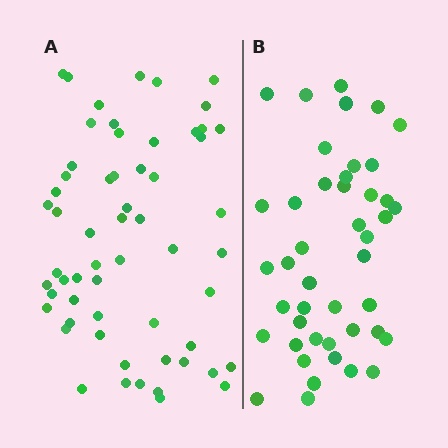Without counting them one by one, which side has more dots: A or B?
Region A (the left region) has more dots.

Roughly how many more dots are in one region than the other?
Region A has approximately 15 more dots than region B.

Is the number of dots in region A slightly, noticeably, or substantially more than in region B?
Region A has noticeably more, but not dramatically so. The ratio is roughly 1.3 to 1.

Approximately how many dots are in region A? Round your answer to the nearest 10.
About 60 dots. (The exact count is 59, which rounds to 60.)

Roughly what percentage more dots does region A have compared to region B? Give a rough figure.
About 35% more.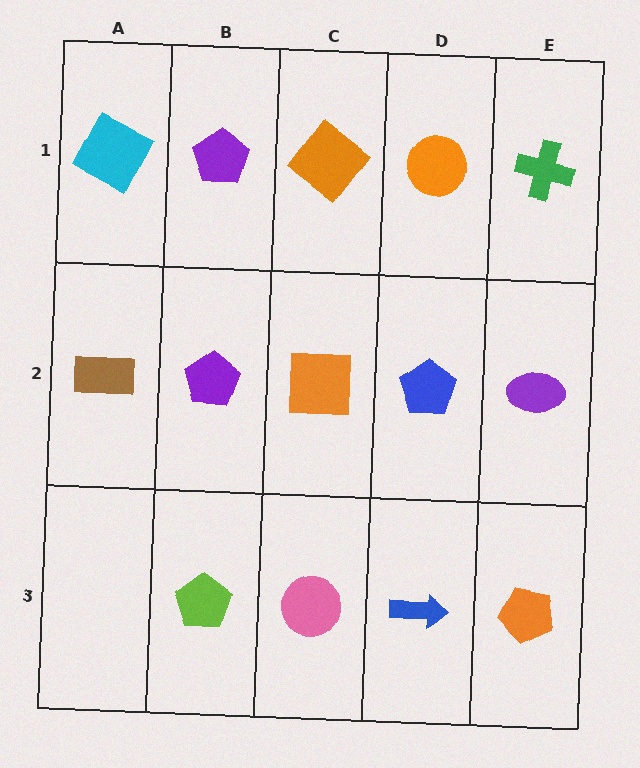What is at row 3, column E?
An orange pentagon.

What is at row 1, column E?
A green cross.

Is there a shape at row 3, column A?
No, that cell is empty.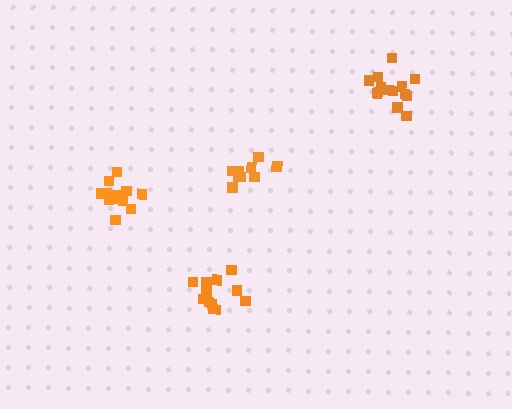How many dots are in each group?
Group 1: 12 dots, Group 2: 14 dots, Group 3: 9 dots, Group 4: 14 dots (49 total).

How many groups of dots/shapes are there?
There are 4 groups.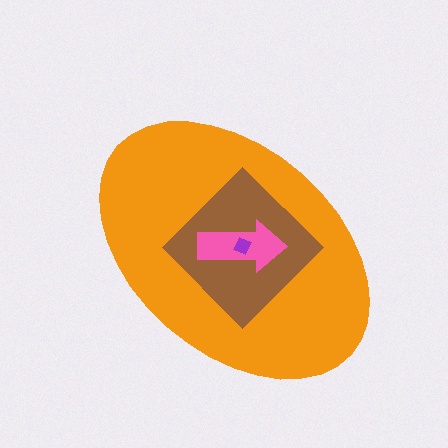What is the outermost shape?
The orange ellipse.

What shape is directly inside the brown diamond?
The pink arrow.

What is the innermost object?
The purple square.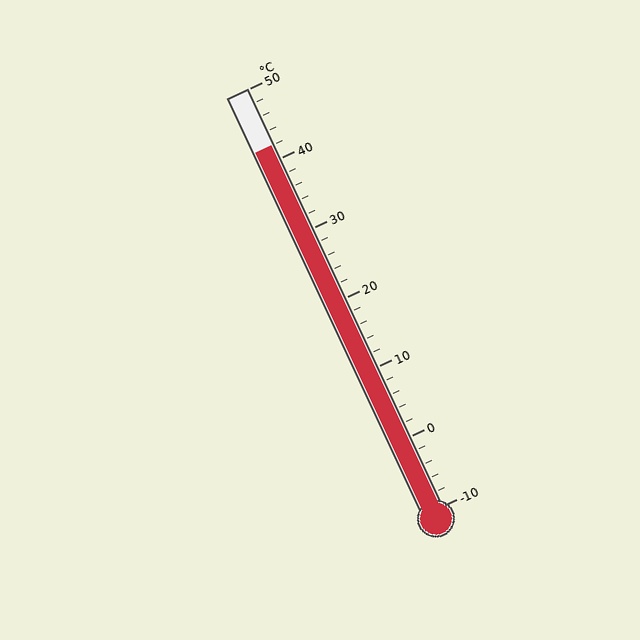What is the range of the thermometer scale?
The thermometer scale ranges from -10°C to 50°C.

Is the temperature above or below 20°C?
The temperature is above 20°C.